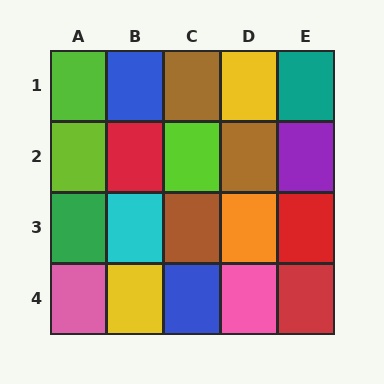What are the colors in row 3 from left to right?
Green, cyan, brown, orange, red.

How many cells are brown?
3 cells are brown.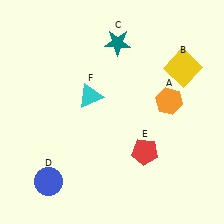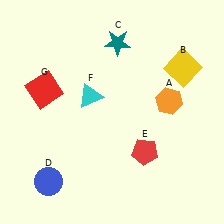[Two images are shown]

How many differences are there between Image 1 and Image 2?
There is 1 difference between the two images.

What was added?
A red square (G) was added in Image 2.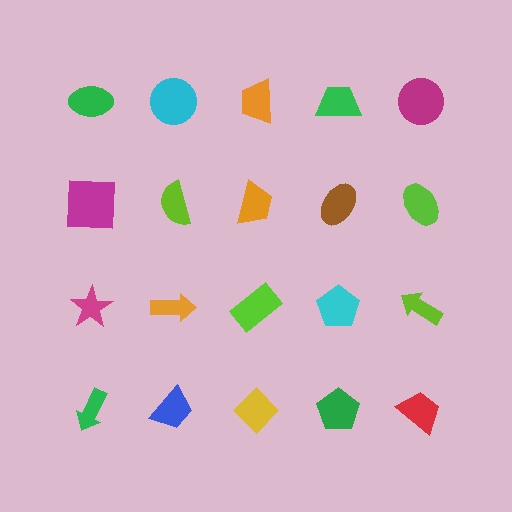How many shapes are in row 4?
5 shapes.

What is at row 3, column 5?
A lime arrow.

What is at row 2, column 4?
A brown ellipse.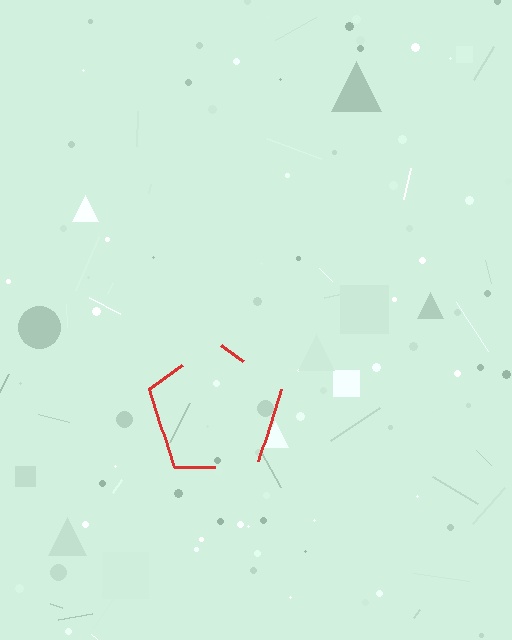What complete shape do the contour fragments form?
The contour fragments form a pentagon.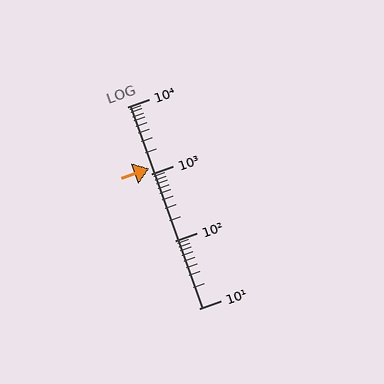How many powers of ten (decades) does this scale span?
The scale spans 3 decades, from 10 to 10000.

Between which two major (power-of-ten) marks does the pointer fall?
The pointer is between 1000 and 10000.